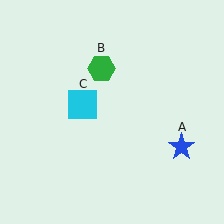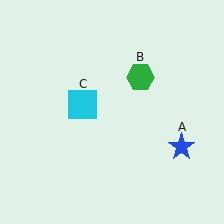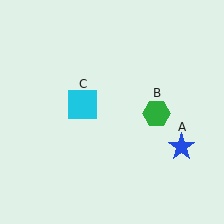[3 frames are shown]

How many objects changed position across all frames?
1 object changed position: green hexagon (object B).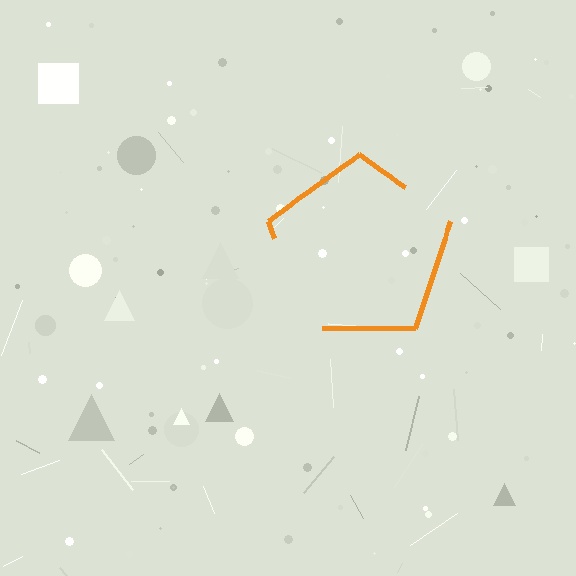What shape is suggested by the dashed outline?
The dashed outline suggests a pentagon.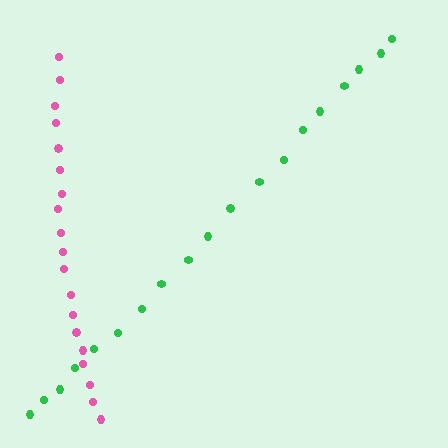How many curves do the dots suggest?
There are 2 distinct paths.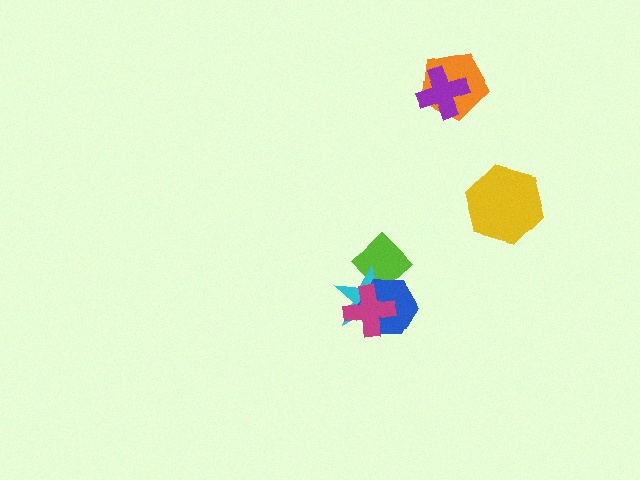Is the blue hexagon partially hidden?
Yes, it is partially covered by another shape.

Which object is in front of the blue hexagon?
The magenta cross is in front of the blue hexagon.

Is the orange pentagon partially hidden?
Yes, it is partially covered by another shape.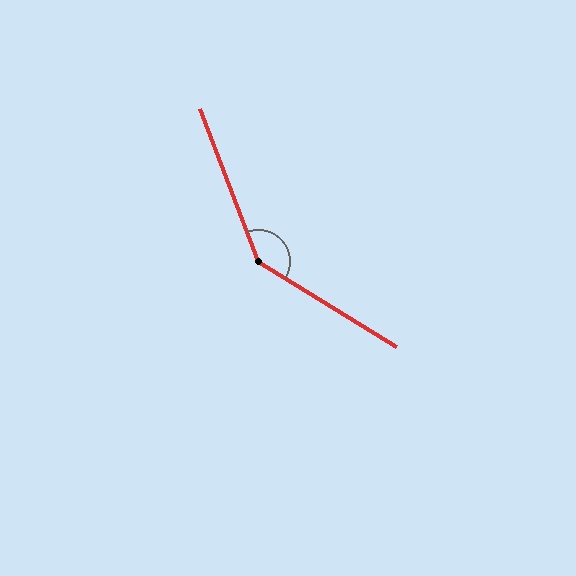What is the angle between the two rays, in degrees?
Approximately 143 degrees.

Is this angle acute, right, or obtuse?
It is obtuse.